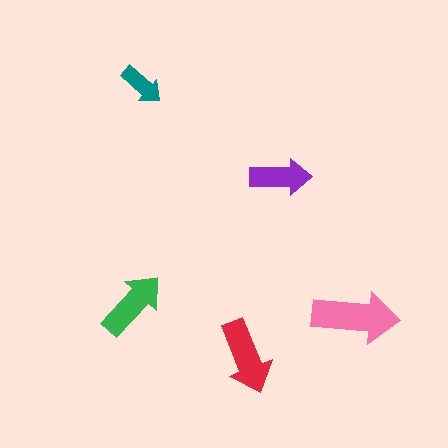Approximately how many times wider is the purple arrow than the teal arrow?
About 1.5 times wider.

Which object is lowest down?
The red arrow is bottommost.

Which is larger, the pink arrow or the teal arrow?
The pink one.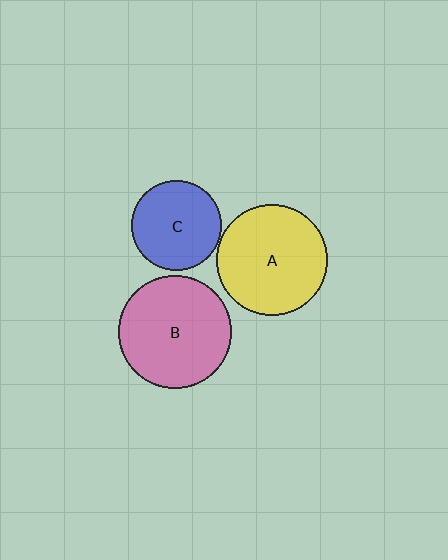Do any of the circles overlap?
No, none of the circles overlap.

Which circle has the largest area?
Circle B (pink).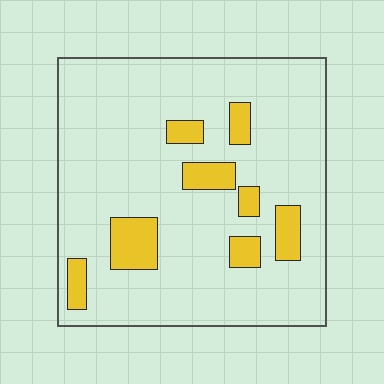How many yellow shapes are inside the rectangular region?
8.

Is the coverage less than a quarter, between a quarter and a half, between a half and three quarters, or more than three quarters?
Less than a quarter.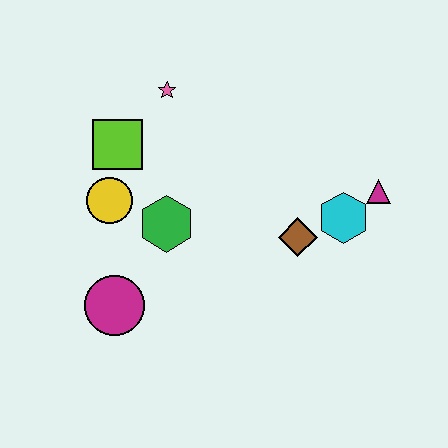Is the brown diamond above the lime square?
No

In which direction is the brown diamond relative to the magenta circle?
The brown diamond is to the right of the magenta circle.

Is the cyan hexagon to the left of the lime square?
No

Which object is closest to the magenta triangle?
The cyan hexagon is closest to the magenta triangle.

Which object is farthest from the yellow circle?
The magenta triangle is farthest from the yellow circle.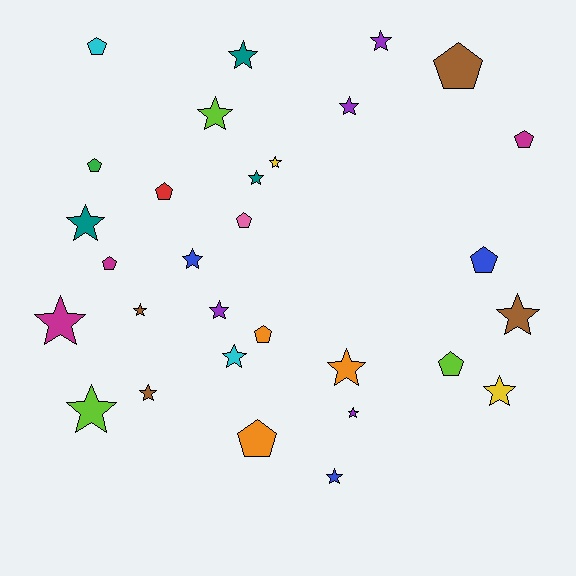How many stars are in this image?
There are 19 stars.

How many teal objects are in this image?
There are 3 teal objects.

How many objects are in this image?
There are 30 objects.